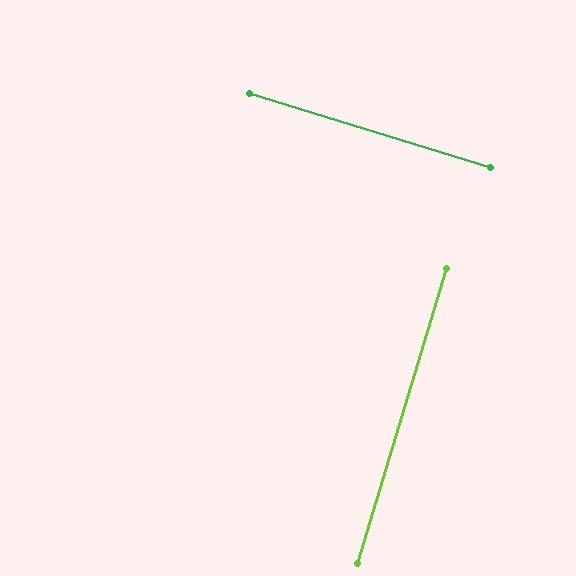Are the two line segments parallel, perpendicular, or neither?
Perpendicular — they meet at approximately 90°.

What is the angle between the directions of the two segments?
Approximately 90 degrees.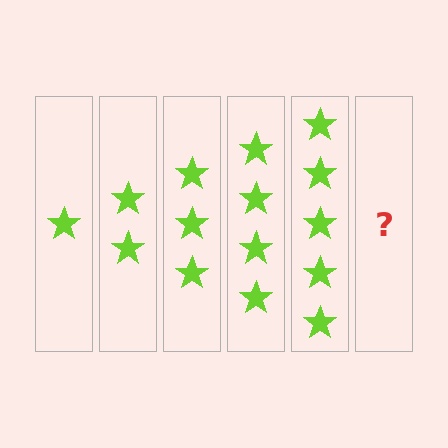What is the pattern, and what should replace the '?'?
The pattern is that each step adds one more star. The '?' should be 6 stars.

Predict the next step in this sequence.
The next step is 6 stars.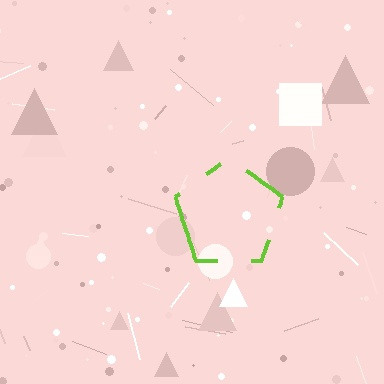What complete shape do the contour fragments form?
The contour fragments form a pentagon.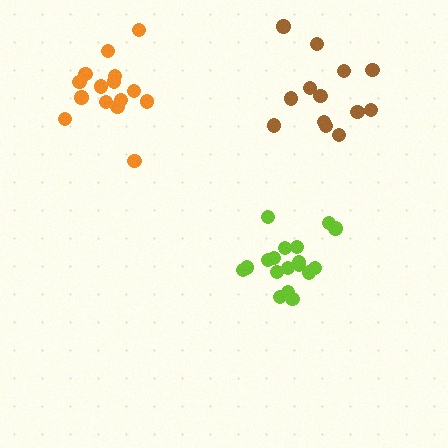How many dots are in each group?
Group 1: 18 dots, Group 2: 16 dots, Group 3: 13 dots (47 total).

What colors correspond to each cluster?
The clusters are colored: lime, orange, brown.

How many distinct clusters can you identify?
There are 3 distinct clusters.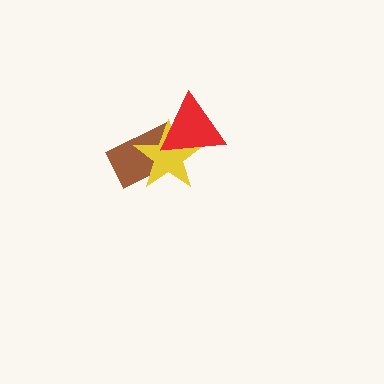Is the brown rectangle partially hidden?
Yes, it is partially covered by another shape.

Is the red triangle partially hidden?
No, no other shape covers it.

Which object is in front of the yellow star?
The red triangle is in front of the yellow star.